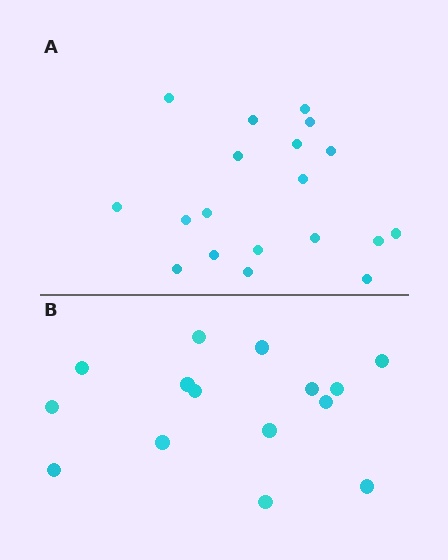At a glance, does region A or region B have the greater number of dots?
Region A (the top region) has more dots.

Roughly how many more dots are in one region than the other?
Region A has about 4 more dots than region B.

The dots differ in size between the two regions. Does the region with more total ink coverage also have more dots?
No. Region B has more total ink coverage because its dots are larger, but region A actually contains more individual dots. Total area can be misleading — the number of items is what matters here.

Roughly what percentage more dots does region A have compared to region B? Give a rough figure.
About 25% more.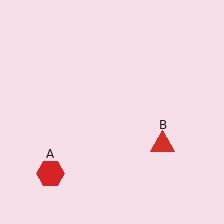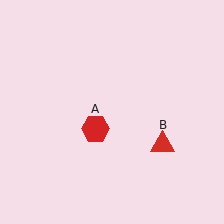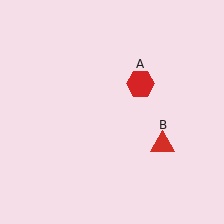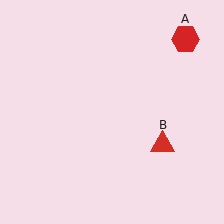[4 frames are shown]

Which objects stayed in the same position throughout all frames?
Red triangle (object B) remained stationary.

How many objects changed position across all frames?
1 object changed position: red hexagon (object A).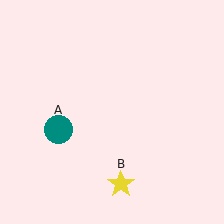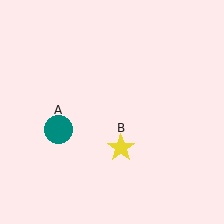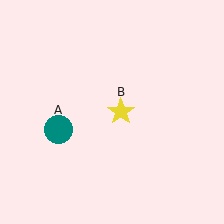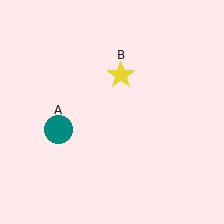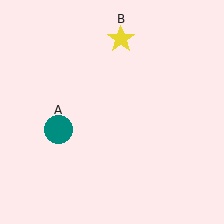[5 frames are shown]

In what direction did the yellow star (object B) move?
The yellow star (object B) moved up.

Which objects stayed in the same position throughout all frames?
Teal circle (object A) remained stationary.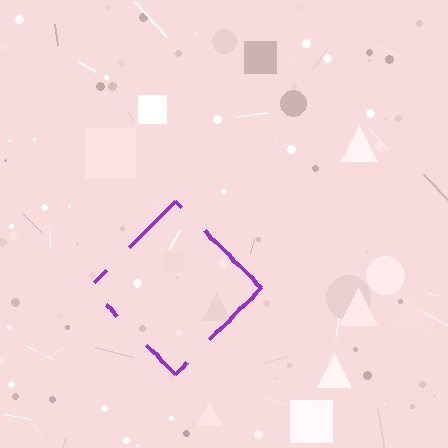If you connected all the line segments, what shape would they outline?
They would outline a diamond.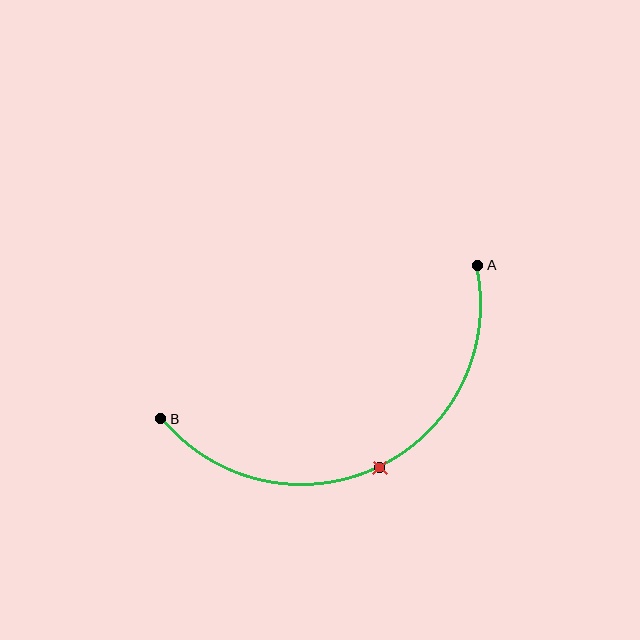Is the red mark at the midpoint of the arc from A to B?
Yes. The red mark lies on the arc at equal arc-length from both A and B — it is the arc midpoint.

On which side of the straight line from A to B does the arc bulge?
The arc bulges below the straight line connecting A and B.